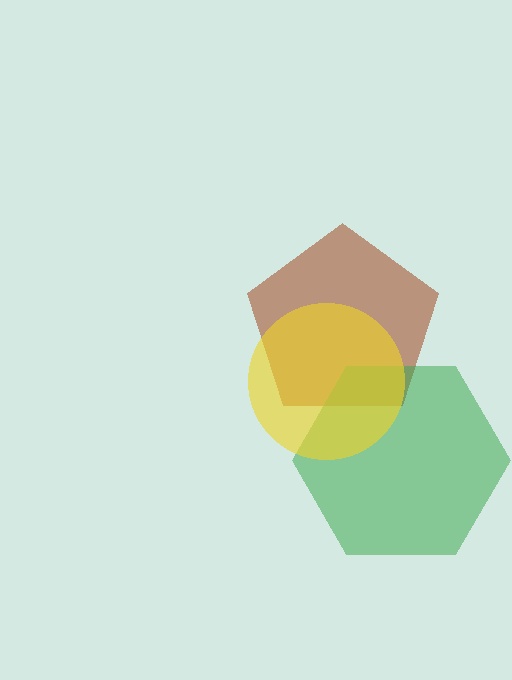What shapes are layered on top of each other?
The layered shapes are: a brown pentagon, a green hexagon, a yellow circle.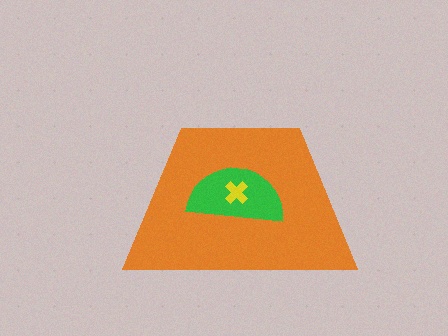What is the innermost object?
The yellow cross.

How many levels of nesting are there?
3.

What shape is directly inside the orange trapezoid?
The green semicircle.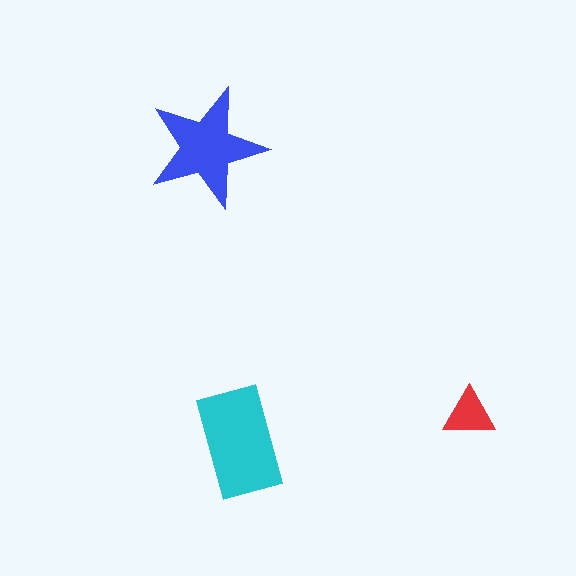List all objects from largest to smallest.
The cyan rectangle, the blue star, the red triangle.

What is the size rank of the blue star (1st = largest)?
2nd.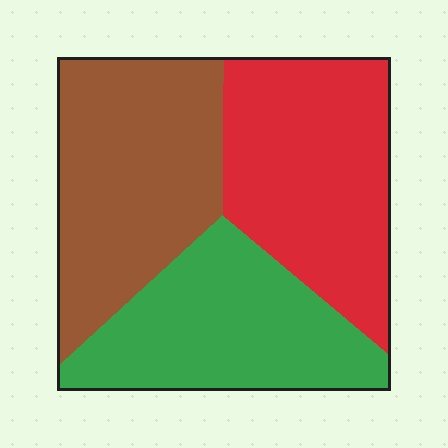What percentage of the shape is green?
Green covers around 30% of the shape.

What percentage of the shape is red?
Red takes up about one third (1/3) of the shape.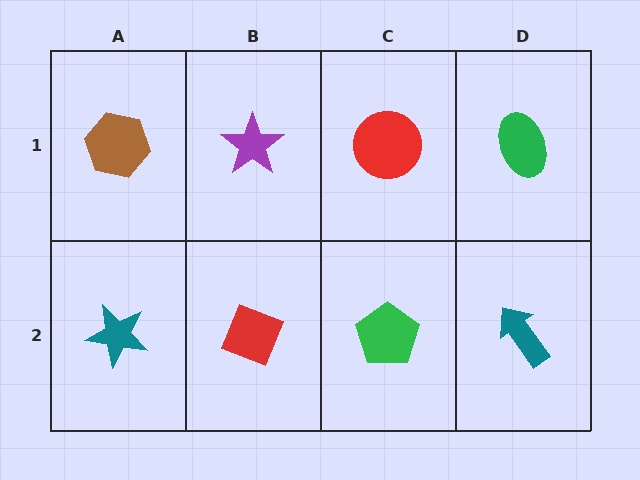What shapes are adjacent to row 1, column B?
A red diamond (row 2, column B), a brown hexagon (row 1, column A), a red circle (row 1, column C).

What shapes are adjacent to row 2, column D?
A green ellipse (row 1, column D), a green pentagon (row 2, column C).